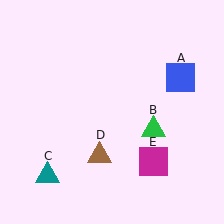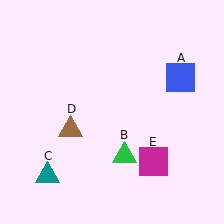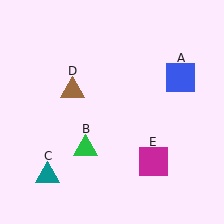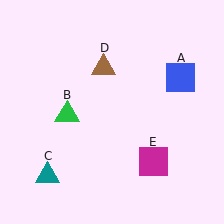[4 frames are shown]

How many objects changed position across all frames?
2 objects changed position: green triangle (object B), brown triangle (object D).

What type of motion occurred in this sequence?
The green triangle (object B), brown triangle (object D) rotated clockwise around the center of the scene.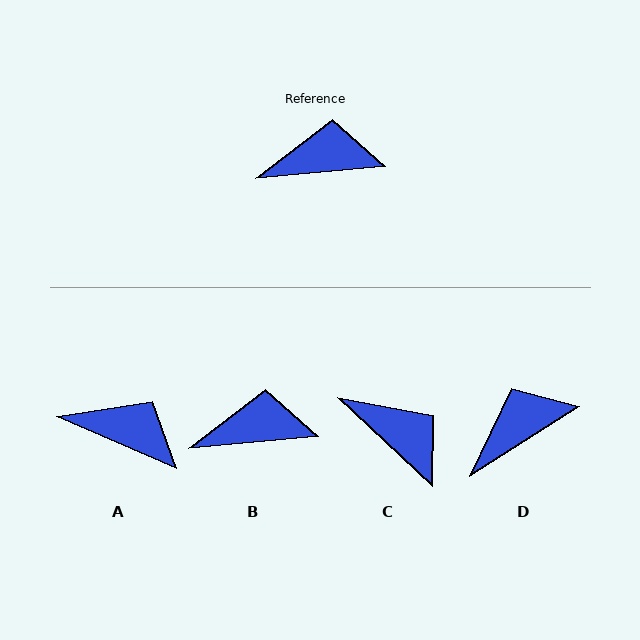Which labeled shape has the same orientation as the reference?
B.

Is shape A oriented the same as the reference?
No, it is off by about 29 degrees.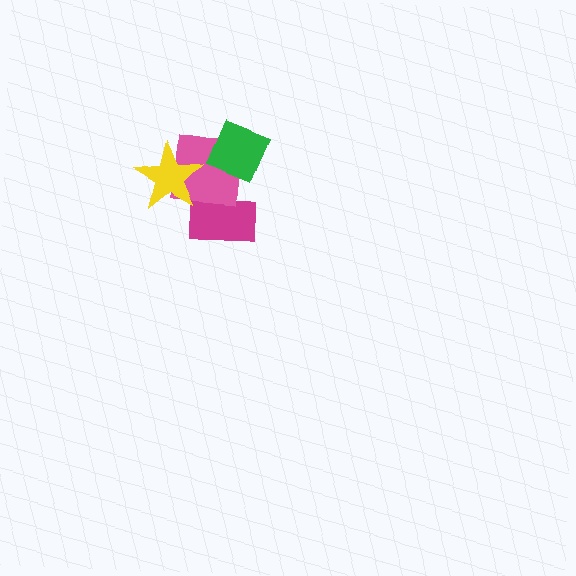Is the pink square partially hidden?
Yes, it is partially covered by another shape.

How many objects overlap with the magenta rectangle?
1 object overlaps with the magenta rectangle.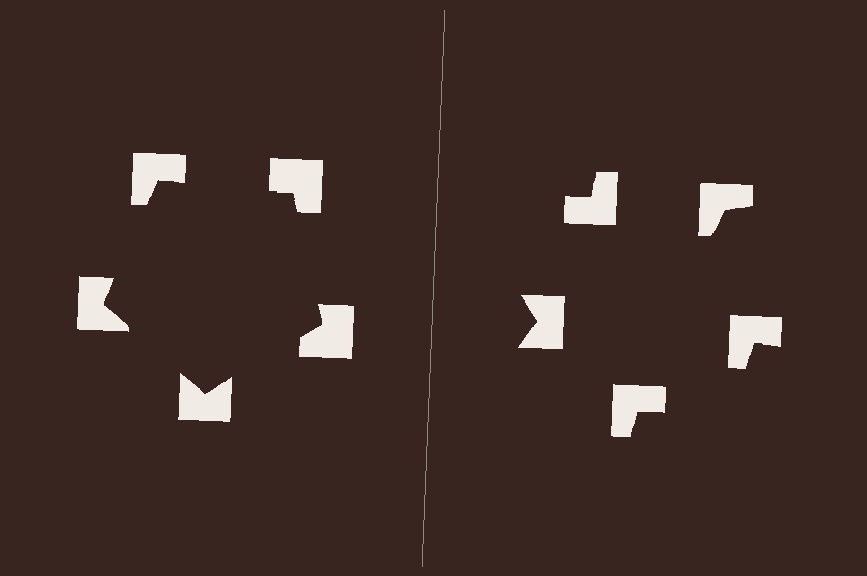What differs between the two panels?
The notched squares are positioned identically on both sides; only the wedge orientations differ. On the left they align to a pentagon; on the right they are misaligned.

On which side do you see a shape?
An illusory pentagon appears on the left side. On the right side the wedge cuts are rotated, so no coherent shape forms.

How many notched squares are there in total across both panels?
10 — 5 on each side.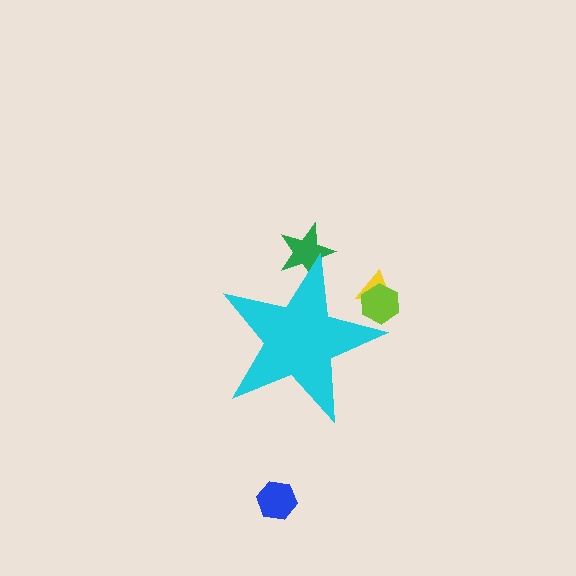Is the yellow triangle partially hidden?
Yes, the yellow triangle is partially hidden behind the cyan star.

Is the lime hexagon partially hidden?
Yes, the lime hexagon is partially hidden behind the cyan star.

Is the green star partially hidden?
Yes, the green star is partially hidden behind the cyan star.